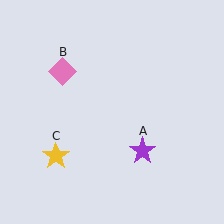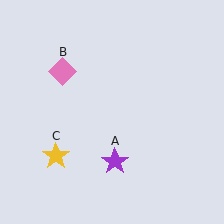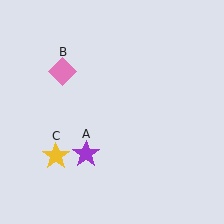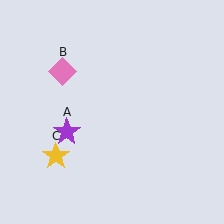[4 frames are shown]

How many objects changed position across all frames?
1 object changed position: purple star (object A).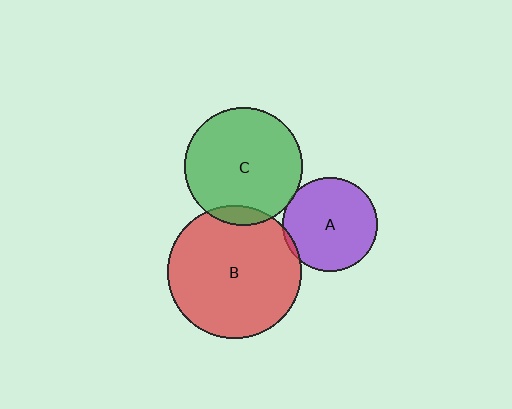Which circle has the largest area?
Circle B (red).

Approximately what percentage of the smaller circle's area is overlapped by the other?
Approximately 5%.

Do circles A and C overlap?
Yes.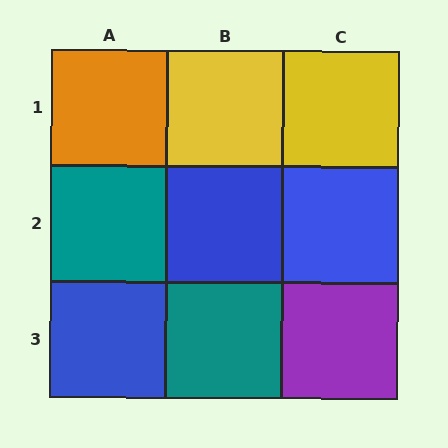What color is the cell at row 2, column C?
Blue.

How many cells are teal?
2 cells are teal.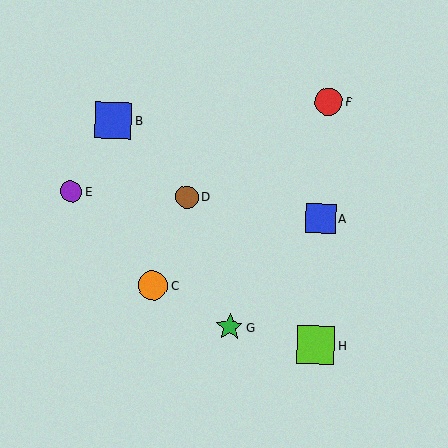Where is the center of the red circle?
The center of the red circle is at (328, 102).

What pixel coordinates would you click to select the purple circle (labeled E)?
Click at (71, 191) to select the purple circle E.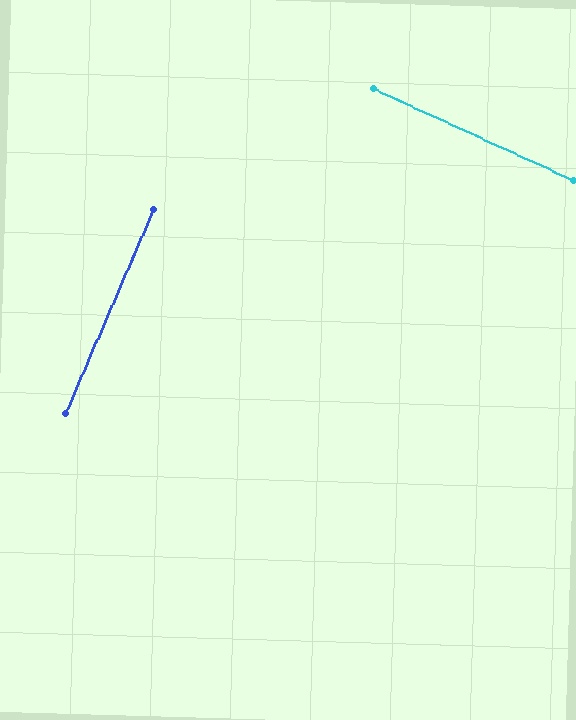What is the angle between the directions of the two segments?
Approximately 89 degrees.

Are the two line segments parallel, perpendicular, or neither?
Perpendicular — they meet at approximately 89°.